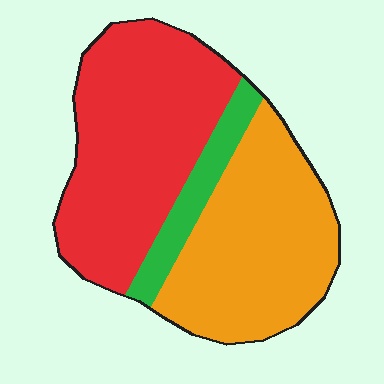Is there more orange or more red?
Red.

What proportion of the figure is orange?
Orange takes up about two fifths (2/5) of the figure.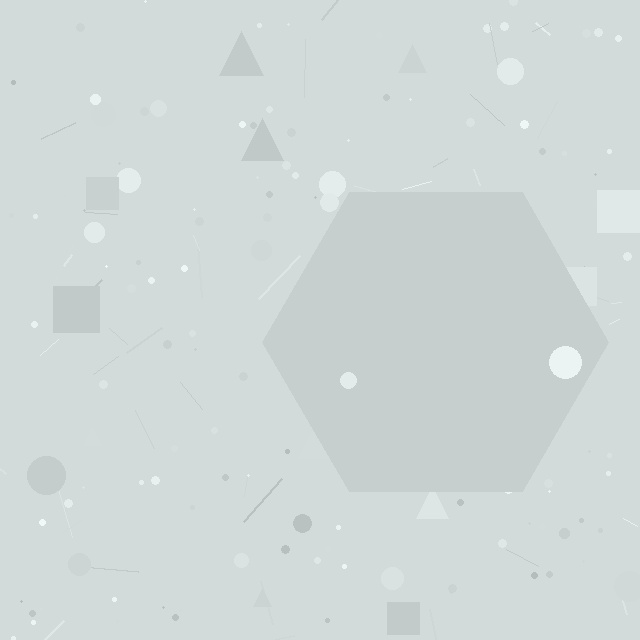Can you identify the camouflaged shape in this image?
The camouflaged shape is a hexagon.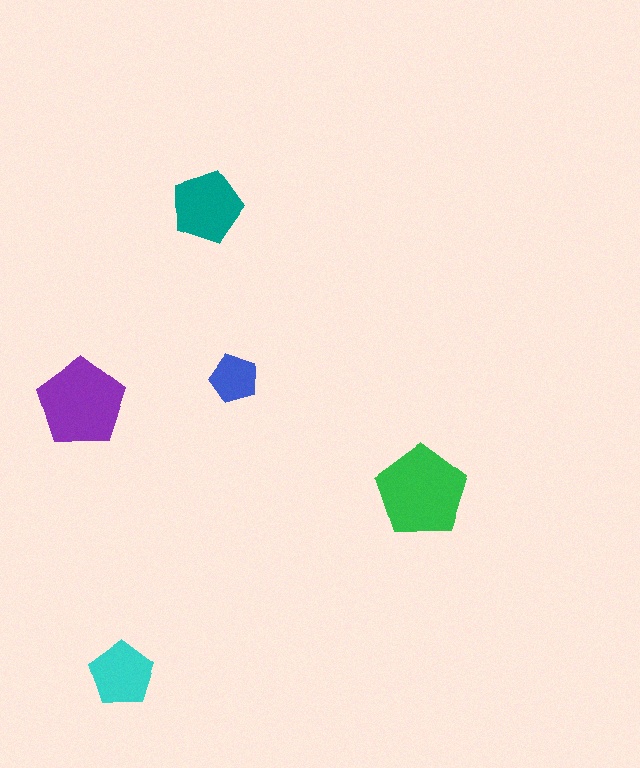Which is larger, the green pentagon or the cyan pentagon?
The green one.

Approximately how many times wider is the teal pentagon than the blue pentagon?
About 1.5 times wider.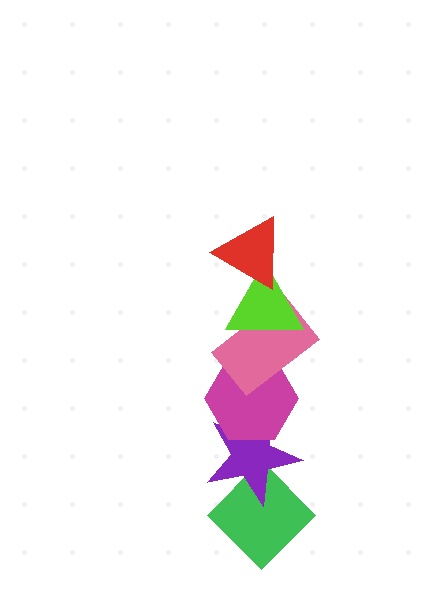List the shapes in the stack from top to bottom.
From top to bottom: the red triangle, the lime triangle, the pink rectangle, the magenta hexagon, the purple star, the green diamond.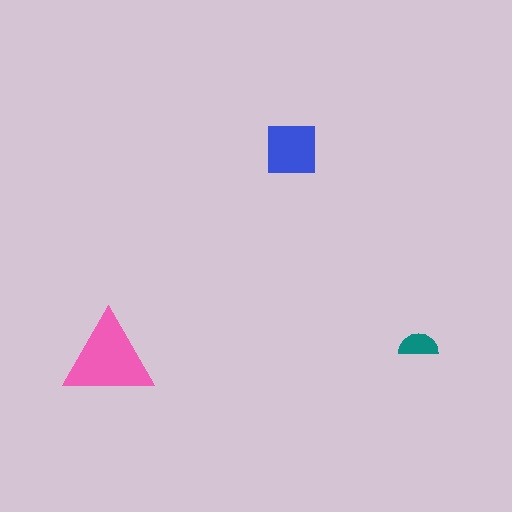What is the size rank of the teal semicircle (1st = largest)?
3rd.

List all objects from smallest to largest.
The teal semicircle, the blue square, the pink triangle.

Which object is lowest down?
The pink triangle is bottommost.